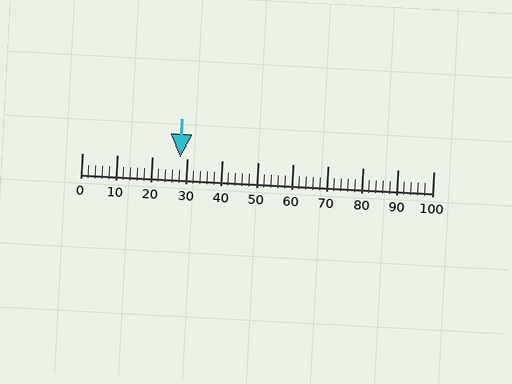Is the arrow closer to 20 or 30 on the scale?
The arrow is closer to 30.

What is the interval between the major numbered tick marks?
The major tick marks are spaced 10 units apart.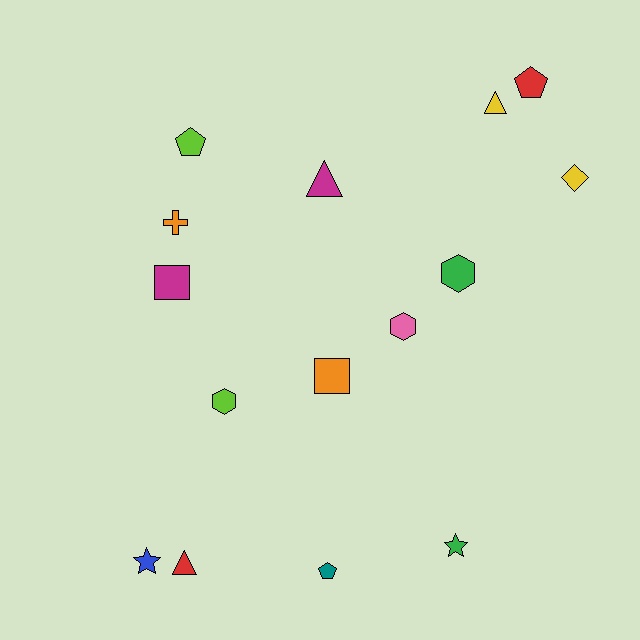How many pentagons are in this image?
There are 3 pentagons.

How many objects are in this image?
There are 15 objects.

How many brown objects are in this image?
There are no brown objects.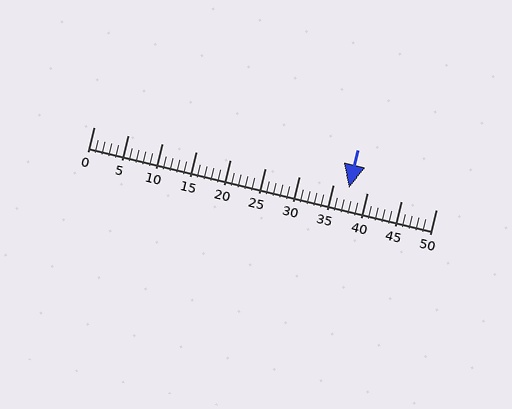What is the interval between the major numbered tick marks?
The major tick marks are spaced 5 units apart.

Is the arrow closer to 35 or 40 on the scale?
The arrow is closer to 35.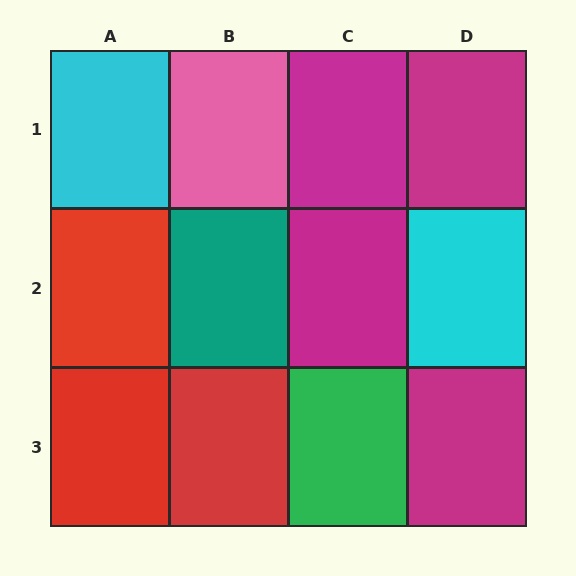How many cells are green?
1 cell is green.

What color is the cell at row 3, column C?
Green.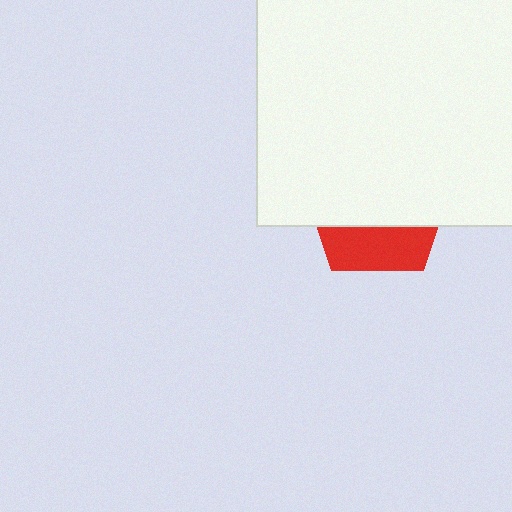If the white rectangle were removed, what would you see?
You would see the complete red pentagon.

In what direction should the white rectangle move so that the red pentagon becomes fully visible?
The white rectangle should move up. That is the shortest direction to clear the overlap and leave the red pentagon fully visible.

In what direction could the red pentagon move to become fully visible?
The red pentagon could move down. That would shift it out from behind the white rectangle entirely.